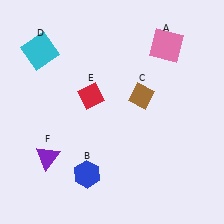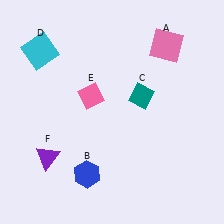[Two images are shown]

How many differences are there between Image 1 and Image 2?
There are 2 differences between the two images.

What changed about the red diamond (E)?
In Image 1, E is red. In Image 2, it changed to pink.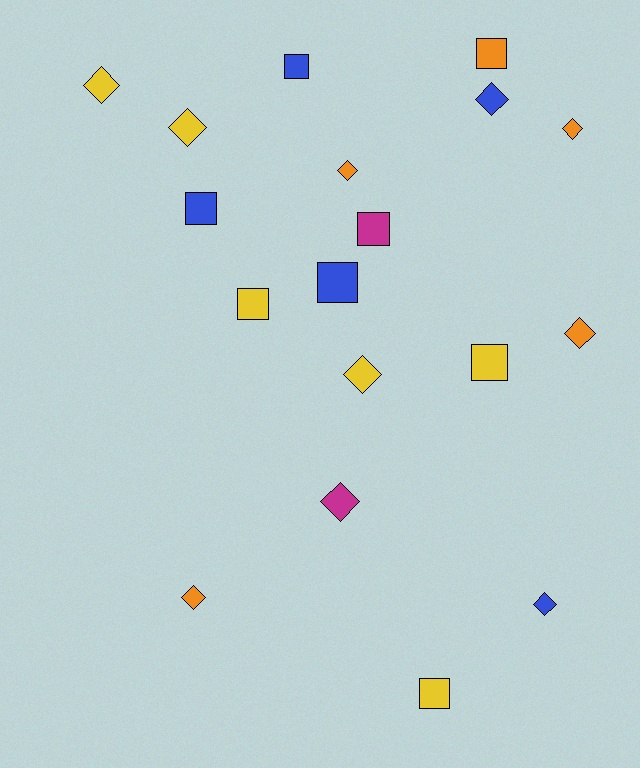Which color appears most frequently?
Yellow, with 6 objects.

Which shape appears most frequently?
Diamond, with 10 objects.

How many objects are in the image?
There are 18 objects.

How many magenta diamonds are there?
There is 1 magenta diamond.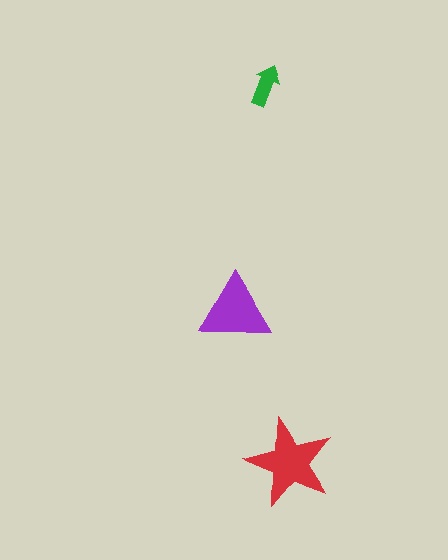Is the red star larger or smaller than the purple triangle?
Larger.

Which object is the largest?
The red star.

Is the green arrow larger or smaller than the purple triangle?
Smaller.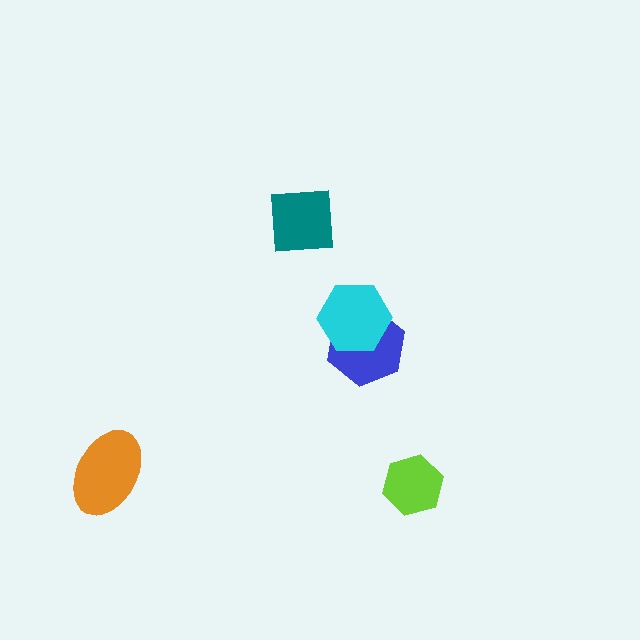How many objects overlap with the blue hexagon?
1 object overlaps with the blue hexagon.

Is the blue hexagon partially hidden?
Yes, it is partially covered by another shape.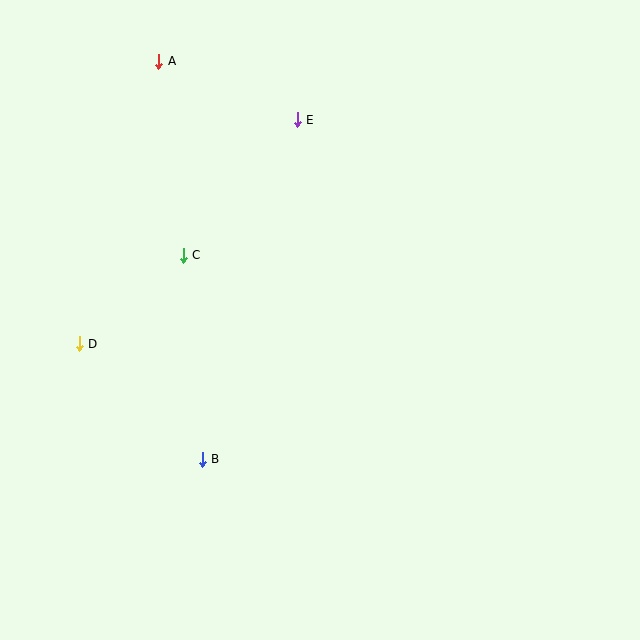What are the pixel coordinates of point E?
Point E is at (297, 120).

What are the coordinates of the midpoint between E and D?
The midpoint between E and D is at (188, 232).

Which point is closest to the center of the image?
Point C at (183, 255) is closest to the center.